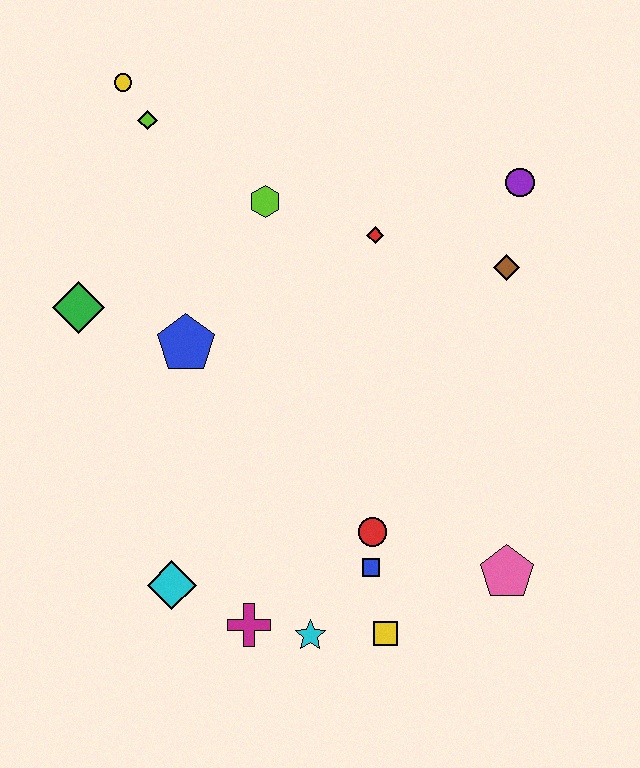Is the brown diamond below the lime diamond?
Yes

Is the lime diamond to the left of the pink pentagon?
Yes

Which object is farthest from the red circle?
The yellow circle is farthest from the red circle.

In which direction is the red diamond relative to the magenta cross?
The red diamond is above the magenta cross.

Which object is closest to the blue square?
The red circle is closest to the blue square.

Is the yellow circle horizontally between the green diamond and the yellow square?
Yes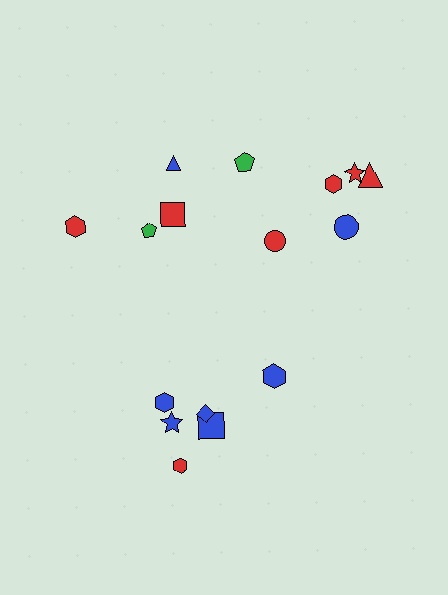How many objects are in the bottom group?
There are 6 objects.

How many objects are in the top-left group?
There are 4 objects.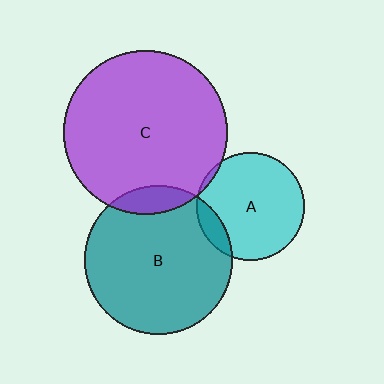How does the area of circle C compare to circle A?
Approximately 2.3 times.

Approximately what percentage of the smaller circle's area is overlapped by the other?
Approximately 10%.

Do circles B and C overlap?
Yes.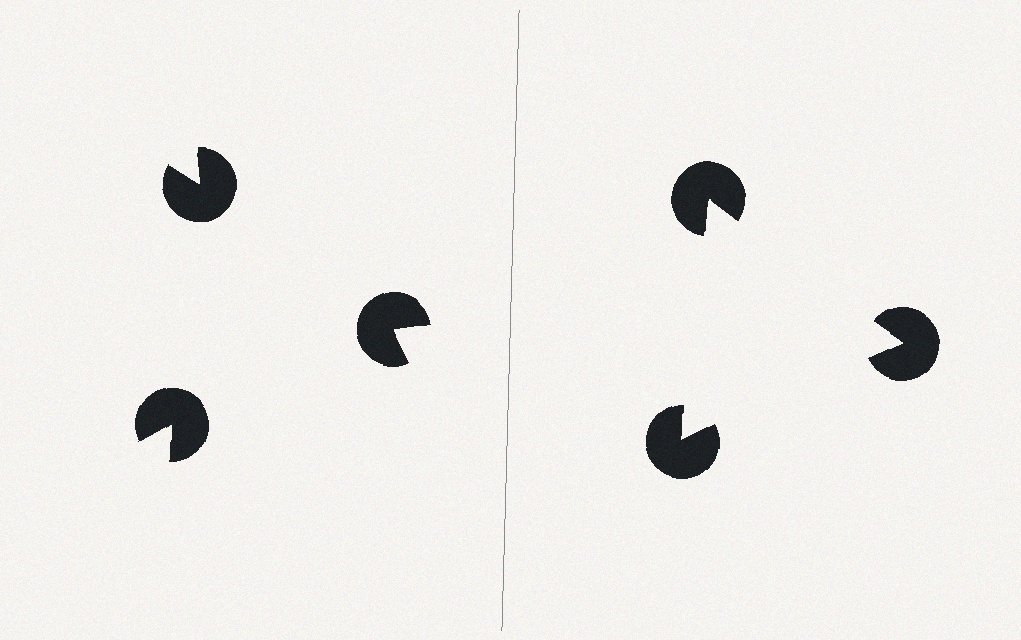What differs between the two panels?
The pac-man discs are positioned identically on both sides; only the wedge orientations differ. On the right they align to a triangle; on the left they are misaligned.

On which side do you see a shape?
An illusory triangle appears on the right side. On the left side the wedge cuts are rotated, so no coherent shape forms.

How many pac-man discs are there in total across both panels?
6 — 3 on each side.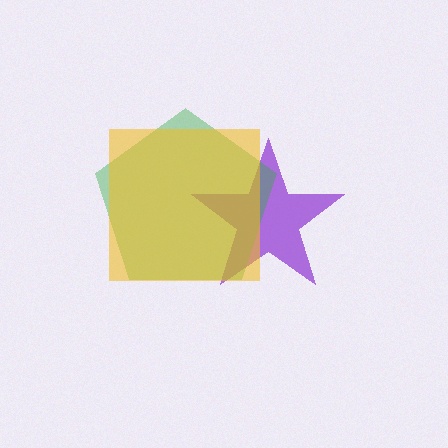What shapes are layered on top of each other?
The layered shapes are: a purple star, a green pentagon, a yellow square.